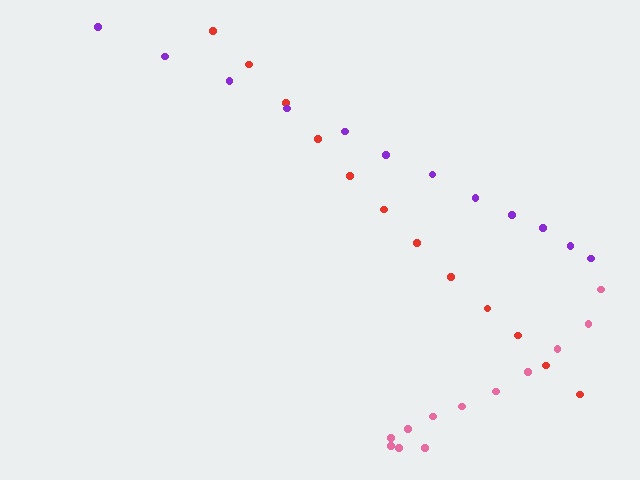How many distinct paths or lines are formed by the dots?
There are 3 distinct paths.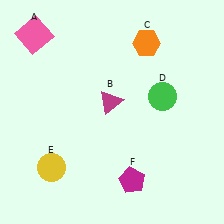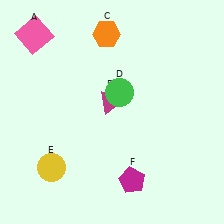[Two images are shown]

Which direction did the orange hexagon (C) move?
The orange hexagon (C) moved left.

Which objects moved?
The objects that moved are: the orange hexagon (C), the green circle (D).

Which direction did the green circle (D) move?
The green circle (D) moved left.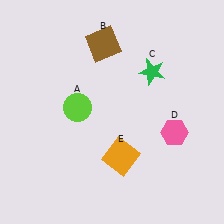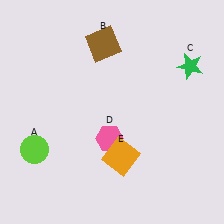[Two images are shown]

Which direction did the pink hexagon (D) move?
The pink hexagon (D) moved left.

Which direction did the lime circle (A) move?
The lime circle (A) moved left.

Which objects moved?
The objects that moved are: the lime circle (A), the green star (C), the pink hexagon (D).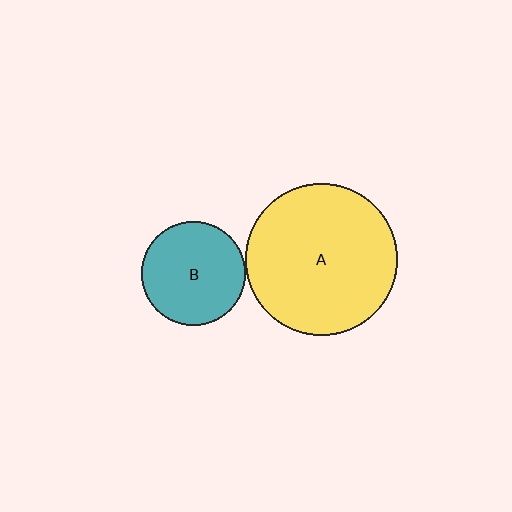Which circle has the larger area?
Circle A (yellow).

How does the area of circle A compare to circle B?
Approximately 2.1 times.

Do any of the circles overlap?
No, none of the circles overlap.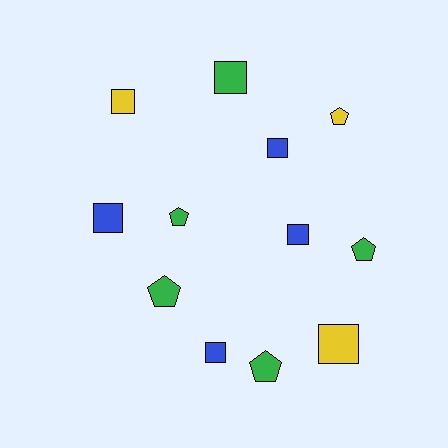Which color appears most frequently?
Green, with 5 objects.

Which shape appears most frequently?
Square, with 7 objects.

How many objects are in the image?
There are 12 objects.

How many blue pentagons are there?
There are no blue pentagons.